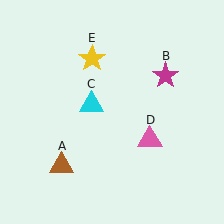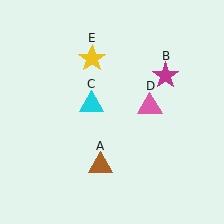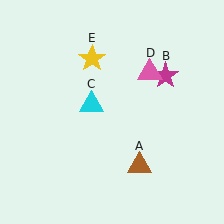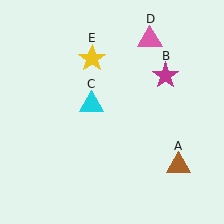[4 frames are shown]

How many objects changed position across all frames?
2 objects changed position: brown triangle (object A), pink triangle (object D).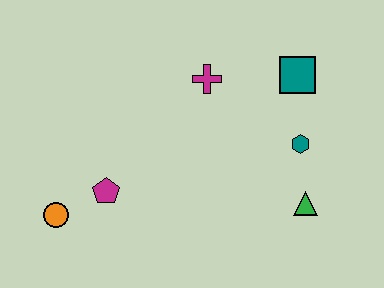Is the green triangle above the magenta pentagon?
No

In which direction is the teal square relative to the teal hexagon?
The teal square is above the teal hexagon.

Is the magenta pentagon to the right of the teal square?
No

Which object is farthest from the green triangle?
The orange circle is farthest from the green triangle.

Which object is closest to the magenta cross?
The teal square is closest to the magenta cross.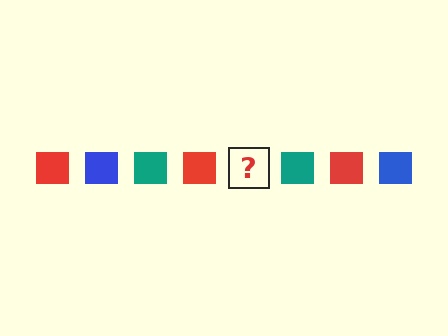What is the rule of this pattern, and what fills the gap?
The rule is that the pattern cycles through red, blue, teal squares. The gap should be filled with a blue square.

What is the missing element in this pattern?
The missing element is a blue square.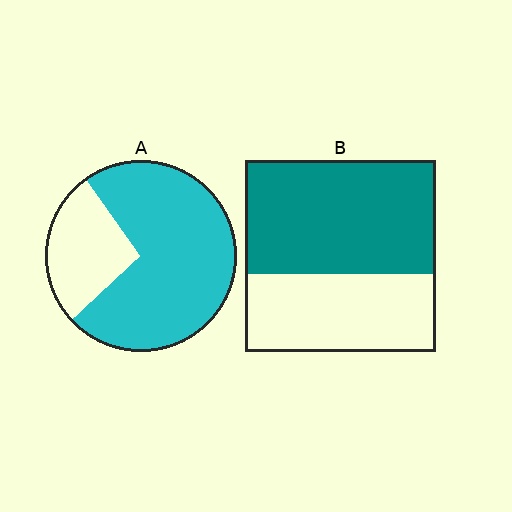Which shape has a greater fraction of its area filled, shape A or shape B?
Shape A.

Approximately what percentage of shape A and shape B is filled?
A is approximately 75% and B is approximately 60%.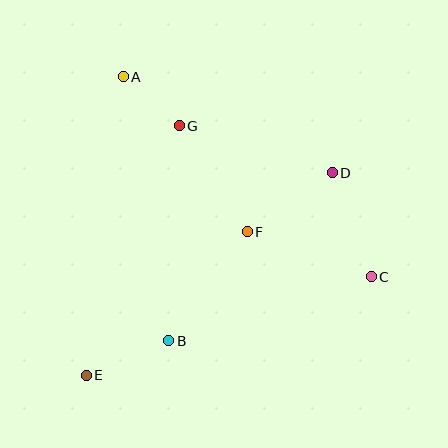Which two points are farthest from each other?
Points D and E are farthest from each other.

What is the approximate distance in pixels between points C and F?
The distance between C and F is approximately 132 pixels.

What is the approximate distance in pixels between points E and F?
The distance between E and F is approximately 216 pixels.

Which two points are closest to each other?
Points A and G are closest to each other.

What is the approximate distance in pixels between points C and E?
The distance between C and E is approximately 301 pixels.